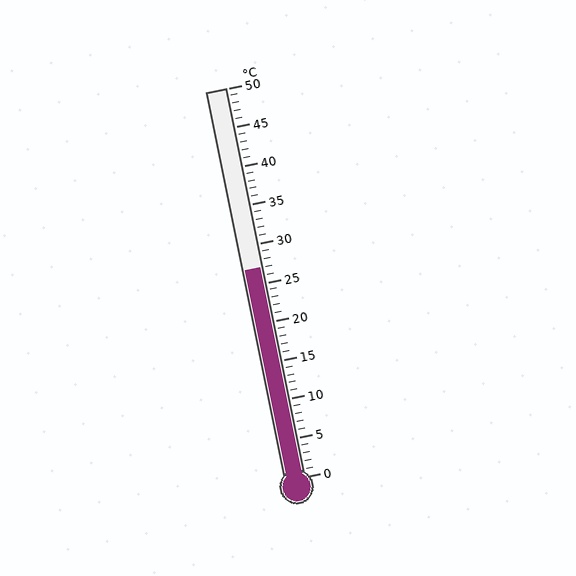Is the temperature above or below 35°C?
The temperature is below 35°C.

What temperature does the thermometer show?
The thermometer shows approximately 27°C.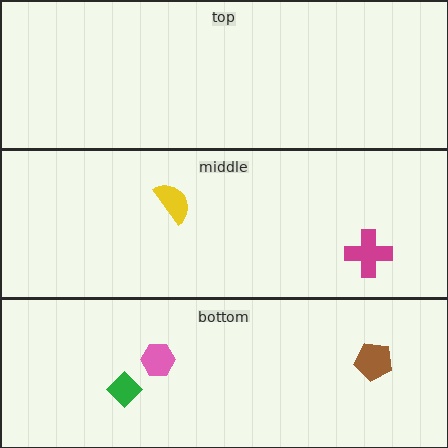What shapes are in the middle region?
The magenta cross, the yellow semicircle.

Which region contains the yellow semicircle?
The middle region.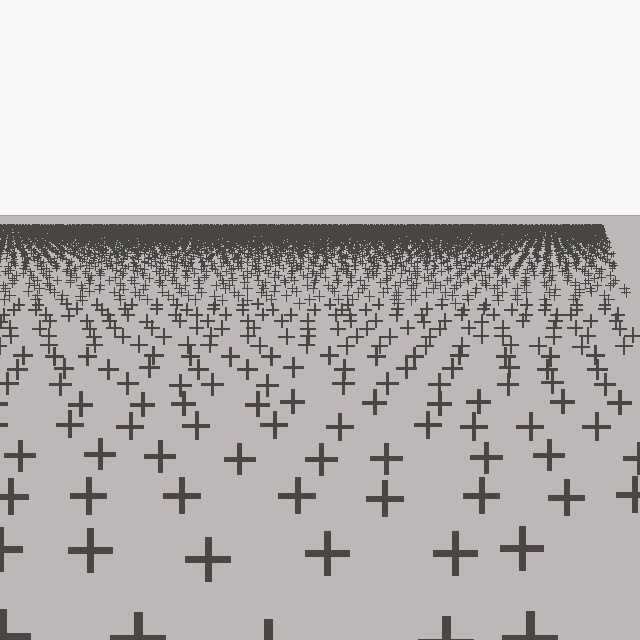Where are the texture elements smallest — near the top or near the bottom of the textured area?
Near the top.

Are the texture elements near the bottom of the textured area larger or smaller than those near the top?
Larger. Near the bottom, elements are closer to the viewer and appear at a bigger on-screen size.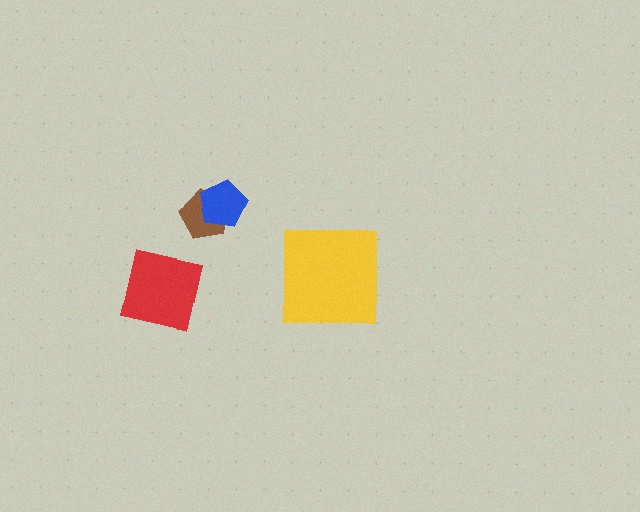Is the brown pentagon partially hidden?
Yes, it is partially covered by another shape.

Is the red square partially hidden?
No, no other shape covers it.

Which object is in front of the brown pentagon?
The blue pentagon is in front of the brown pentagon.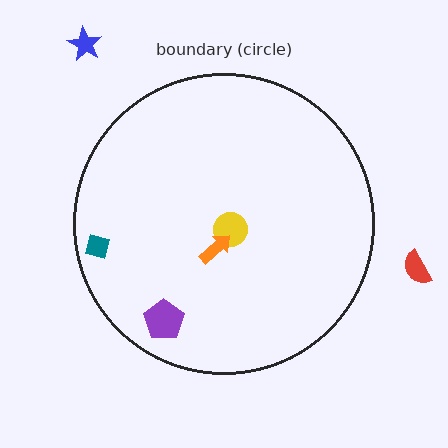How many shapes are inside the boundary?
4 inside, 2 outside.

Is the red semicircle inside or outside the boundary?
Outside.